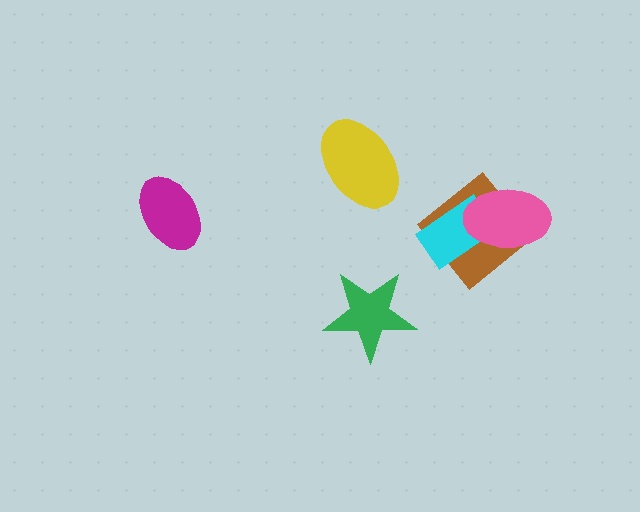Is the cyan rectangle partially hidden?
Yes, it is partially covered by another shape.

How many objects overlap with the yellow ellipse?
0 objects overlap with the yellow ellipse.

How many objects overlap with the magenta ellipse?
0 objects overlap with the magenta ellipse.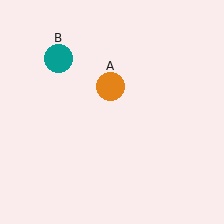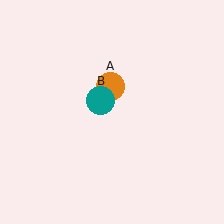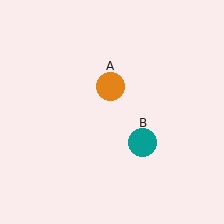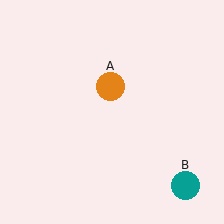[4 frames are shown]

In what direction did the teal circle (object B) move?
The teal circle (object B) moved down and to the right.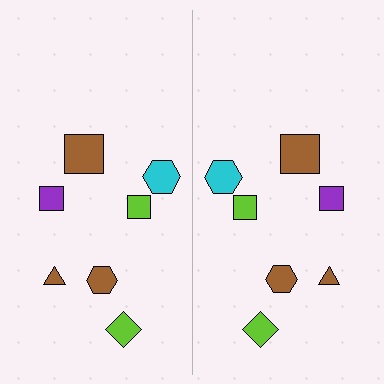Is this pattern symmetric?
Yes, this pattern has bilateral (reflection) symmetry.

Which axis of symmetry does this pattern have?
The pattern has a vertical axis of symmetry running through the center of the image.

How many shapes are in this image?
There are 14 shapes in this image.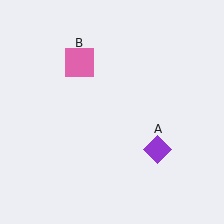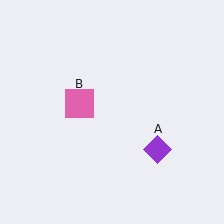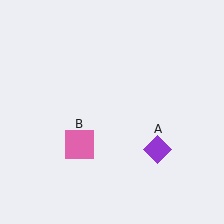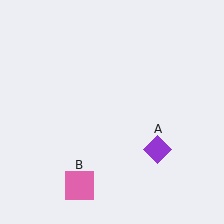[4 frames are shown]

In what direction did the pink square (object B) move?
The pink square (object B) moved down.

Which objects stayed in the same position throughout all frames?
Purple diamond (object A) remained stationary.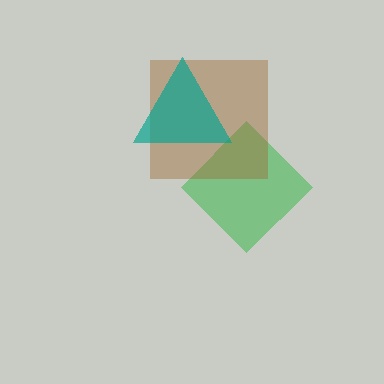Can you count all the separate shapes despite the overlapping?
Yes, there are 3 separate shapes.